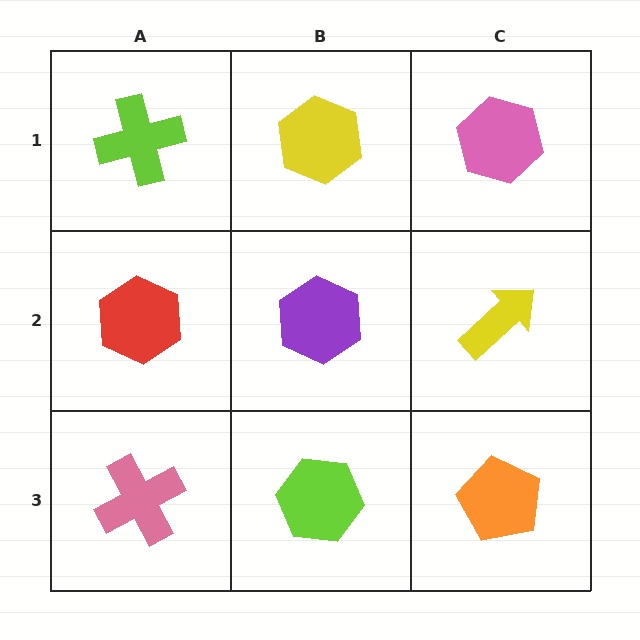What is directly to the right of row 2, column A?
A purple hexagon.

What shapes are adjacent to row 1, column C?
A yellow arrow (row 2, column C), a yellow hexagon (row 1, column B).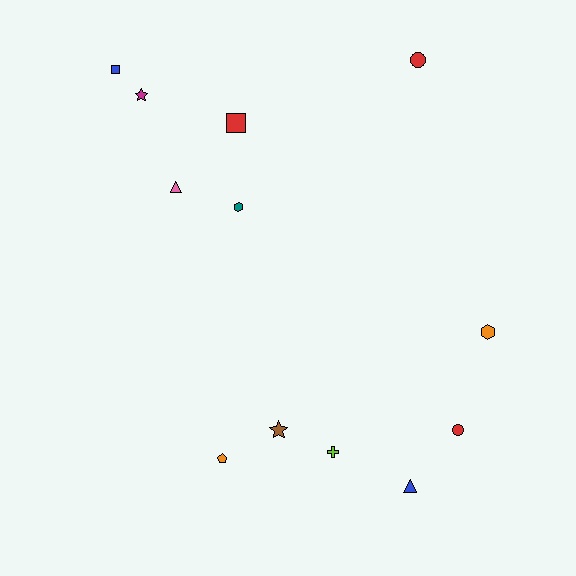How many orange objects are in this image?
There are 2 orange objects.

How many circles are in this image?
There are 2 circles.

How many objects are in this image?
There are 12 objects.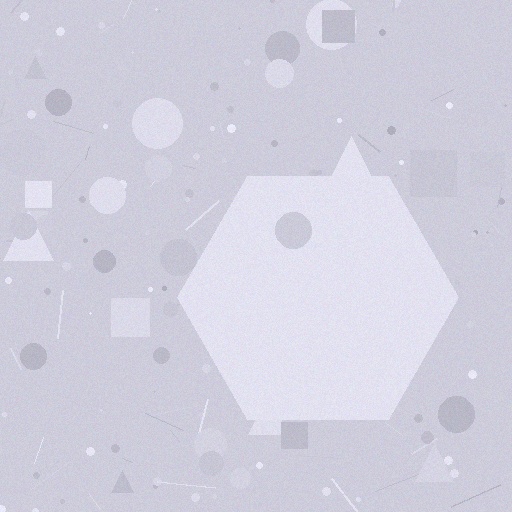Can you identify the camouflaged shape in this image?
The camouflaged shape is a hexagon.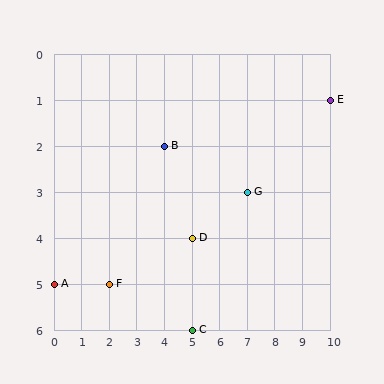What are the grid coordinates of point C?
Point C is at grid coordinates (5, 6).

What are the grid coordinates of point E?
Point E is at grid coordinates (10, 1).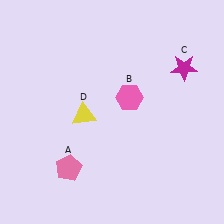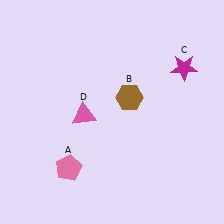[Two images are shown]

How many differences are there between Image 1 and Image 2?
There are 2 differences between the two images.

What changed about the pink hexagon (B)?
In Image 1, B is pink. In Image 2, it changed to brown.